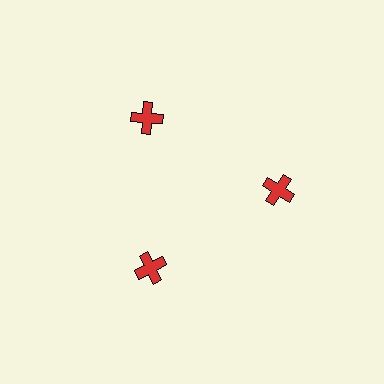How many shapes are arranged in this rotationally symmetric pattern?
There are 3 shapes, arranged in 3 groups of 1.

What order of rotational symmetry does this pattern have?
This pattern has 3-fold rotational symmetry.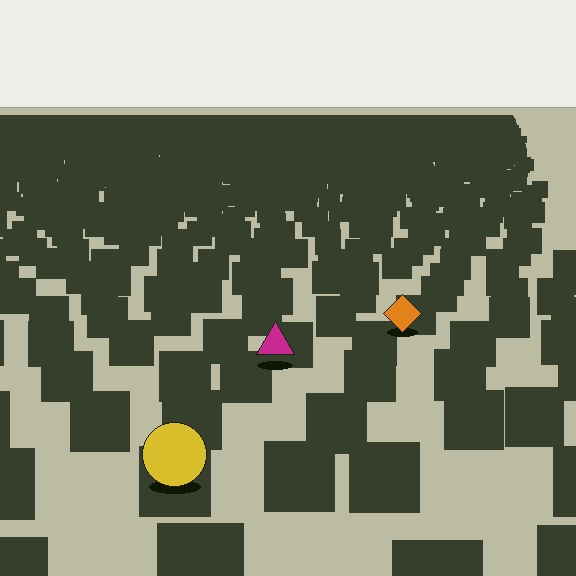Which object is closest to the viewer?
The yellow circle is closest. The texture marks near it are larger and more spread out.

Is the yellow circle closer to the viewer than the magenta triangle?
Yes. The yellow circle is closer — you can tell from the texture gradient: the ground texture is coarser near it.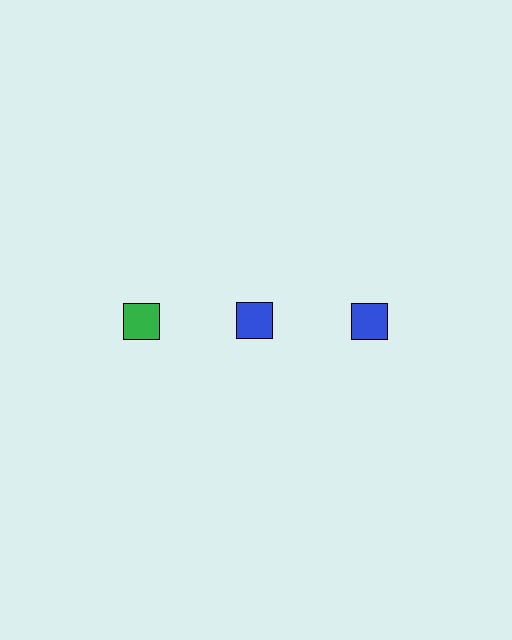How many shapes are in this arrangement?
There are 3 shapes arranged in a grid pattern.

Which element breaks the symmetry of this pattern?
The green square in the top row, leftmost column breaks the symmetry. All other shapes are blue squares.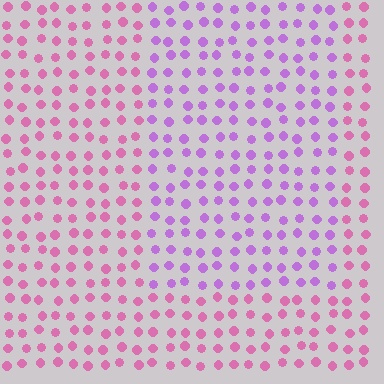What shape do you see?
I see a rectangle.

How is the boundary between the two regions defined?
The boundary is defined purely by a slight shift in hue (about 40 degrees). Spacing, size, and orientation are identical on both sides.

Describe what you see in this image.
The image is filled with small pink elements in a uniform arrangement. A rectangle-shaped region is visible where the elements are tinted to a slightly different hue, forming a subtle color boundary.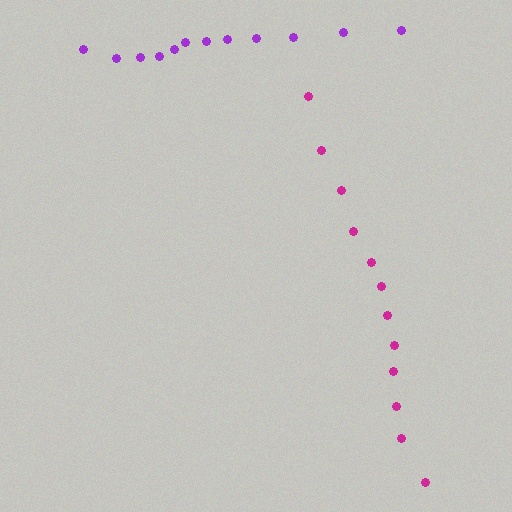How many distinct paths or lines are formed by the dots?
There are 2 distinct paths.